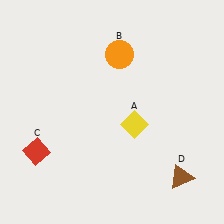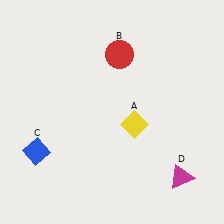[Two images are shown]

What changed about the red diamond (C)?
In Image 1, C is red. In Image 2, it changed to blue.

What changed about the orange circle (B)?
In Image 1, B is orange. In Image 2, it changed to red.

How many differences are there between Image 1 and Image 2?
There are 3 differences between the two images.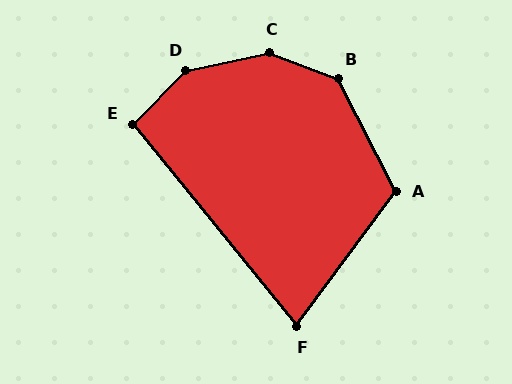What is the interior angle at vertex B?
Approximately 138 degrees (obtuse).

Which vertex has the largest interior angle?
C, at approximately 147 degrees.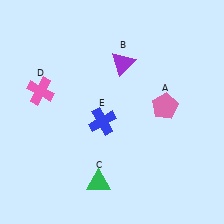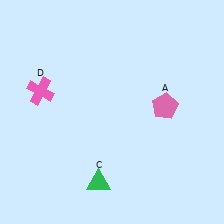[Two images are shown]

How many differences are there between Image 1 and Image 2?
There are 2 differences between the two images.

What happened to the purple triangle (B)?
The purple triangle (B) was removed in Image 2. It was in the top-right area of Image 1.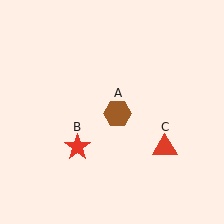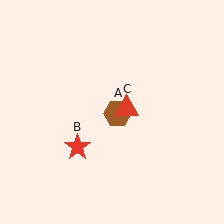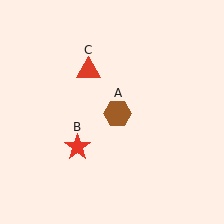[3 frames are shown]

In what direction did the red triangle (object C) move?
The red triangle (object C) moved up and to the left.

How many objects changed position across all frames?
1 object changed position: red triangle (object C).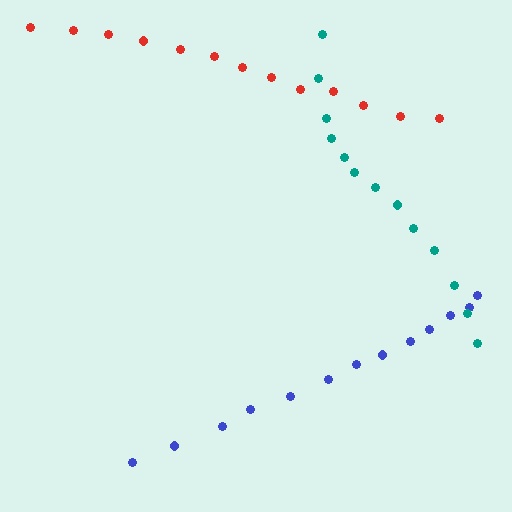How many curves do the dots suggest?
There are 3 distinct paths.